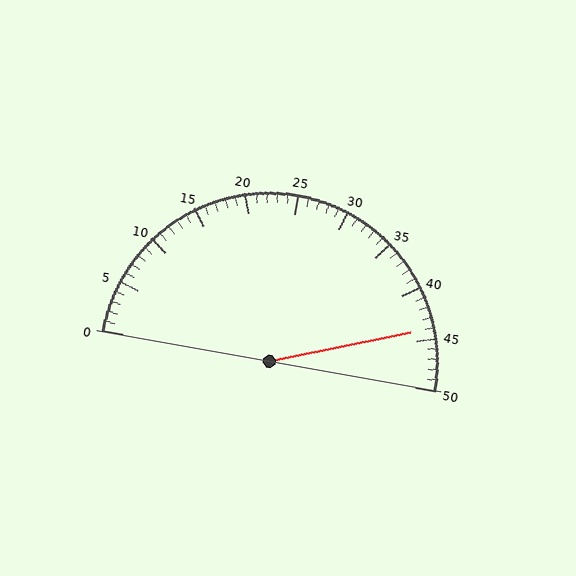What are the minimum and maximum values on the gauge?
The gauge ranges from 0 to 50.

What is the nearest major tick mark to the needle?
The nearest major tick mark is 45.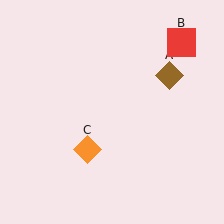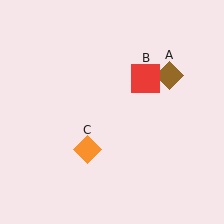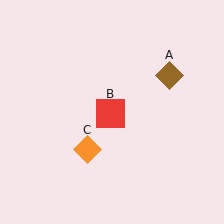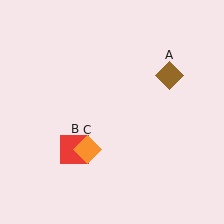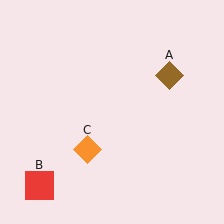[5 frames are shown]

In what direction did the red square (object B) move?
The red square (object B) moved down and to the left.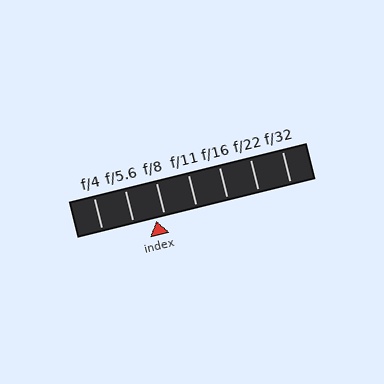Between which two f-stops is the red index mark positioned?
The index mark is between f/5.6 and f/8.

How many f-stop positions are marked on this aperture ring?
There are 7 f-stop positions marked.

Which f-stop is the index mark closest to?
The index mark is closest to f/8.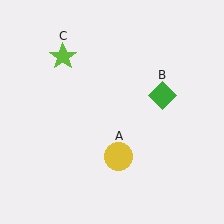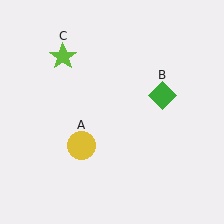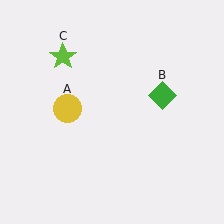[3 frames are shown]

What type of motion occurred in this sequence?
The yellow circle (object A) rotated clockwise around the center of the scene.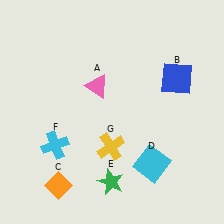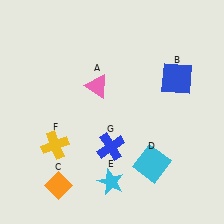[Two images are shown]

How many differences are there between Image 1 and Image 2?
There are 3 differences between the two images.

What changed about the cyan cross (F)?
In Image 1, F is cyan. In Image 2, it changed to yellow.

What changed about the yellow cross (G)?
In Image 1, G is yellow. In Image 2, it changed to blue.